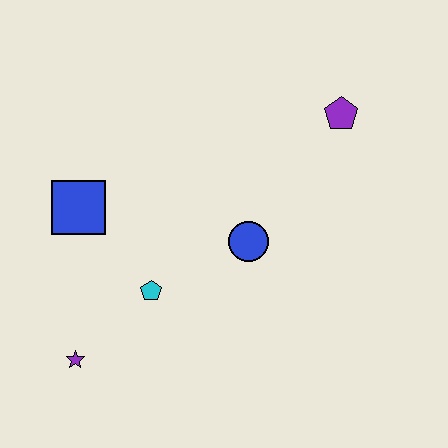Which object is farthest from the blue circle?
The purple star is farthest from the blue circle.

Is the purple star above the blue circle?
No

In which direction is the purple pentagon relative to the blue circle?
The purple pentagon is above the blue circle.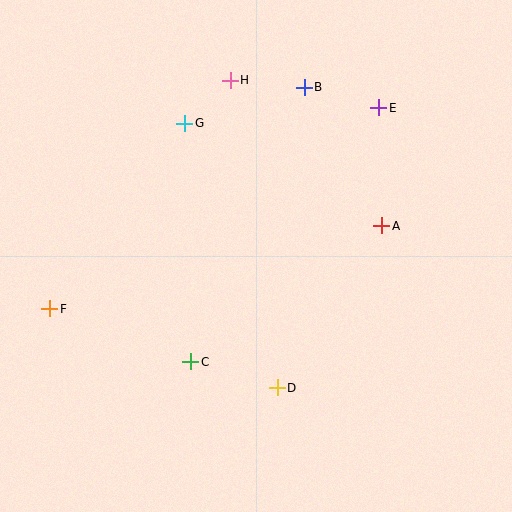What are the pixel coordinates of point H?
Point H is at (230, 80).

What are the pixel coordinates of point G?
Point G is at (185, 123).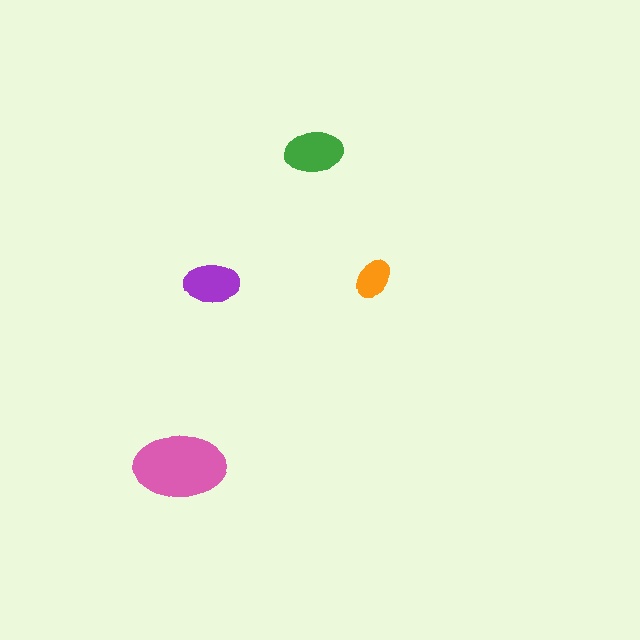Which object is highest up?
The green ellipse is topmost.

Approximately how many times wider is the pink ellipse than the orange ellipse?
About 2 times wider.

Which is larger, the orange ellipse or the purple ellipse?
The purple one.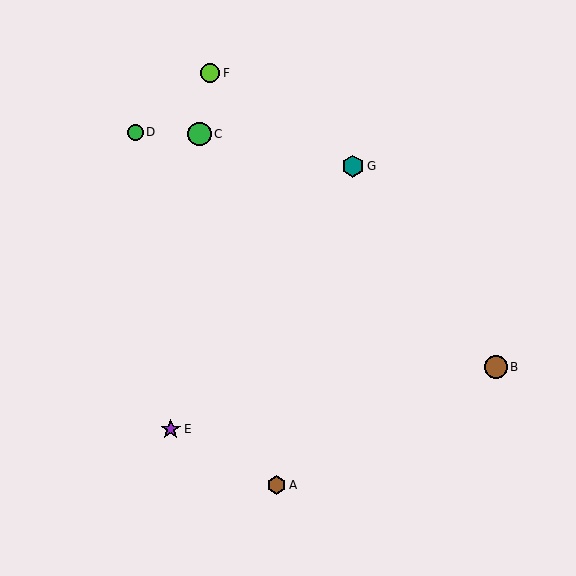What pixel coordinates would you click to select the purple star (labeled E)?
Click at (171, 429) to select the purple star E.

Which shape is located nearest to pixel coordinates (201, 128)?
The green circle (labeled C) at (199, 134) is nearest to that location.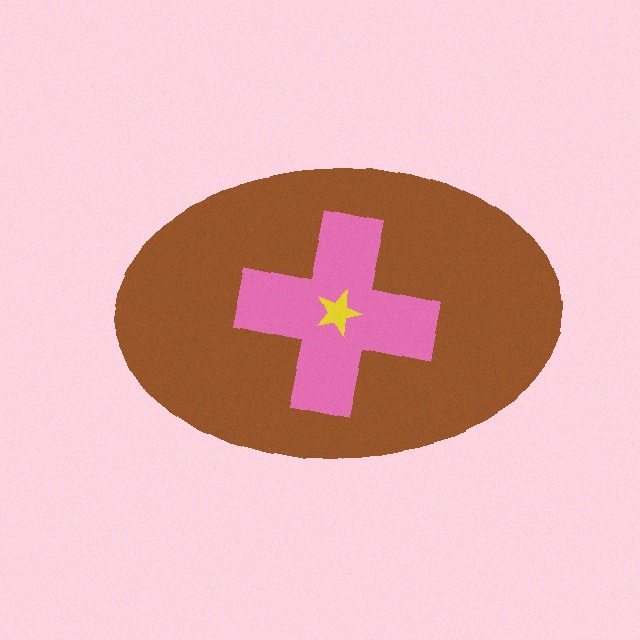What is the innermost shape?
The yellow star.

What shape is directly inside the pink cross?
The yellow star.